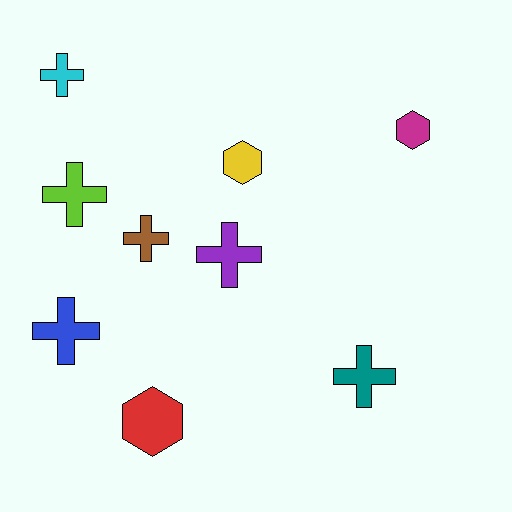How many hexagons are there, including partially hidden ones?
There are 3 hexagons.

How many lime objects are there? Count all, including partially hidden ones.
There is 1 lime object.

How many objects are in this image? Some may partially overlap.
There are 9 objects.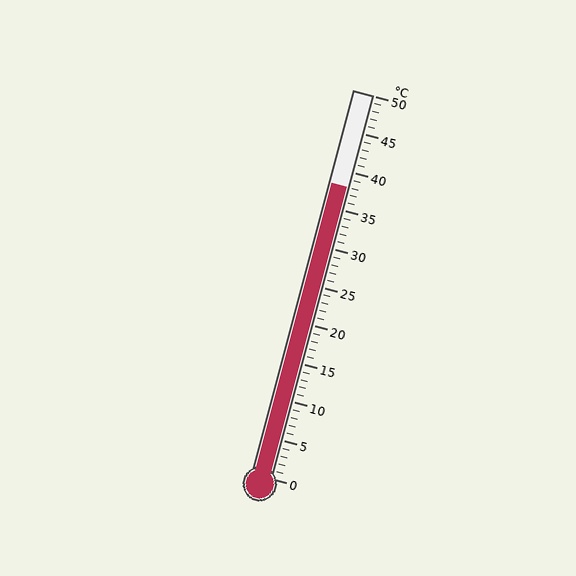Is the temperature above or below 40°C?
The temperature is below 40°C.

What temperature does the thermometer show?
The thermometer shows approximately 38°C.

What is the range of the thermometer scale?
The thermometer scale ranges from 0°C to 50°C.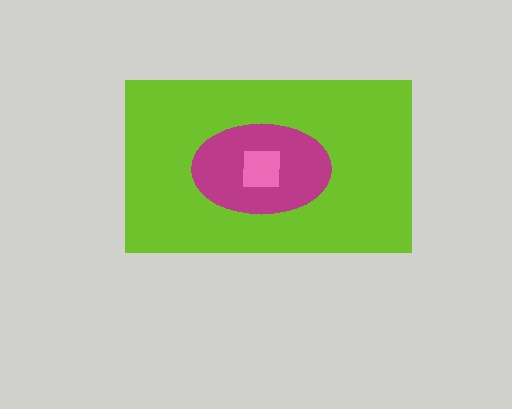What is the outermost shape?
The lime rectangle.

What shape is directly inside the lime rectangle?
The magenta ellipse.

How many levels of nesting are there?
3.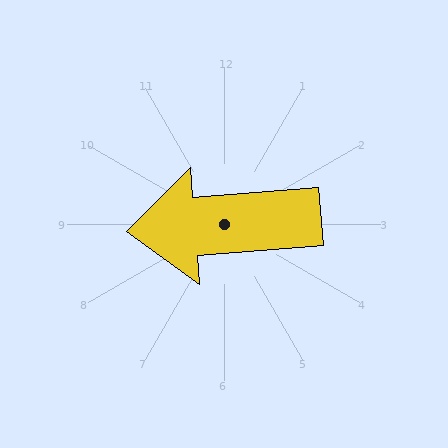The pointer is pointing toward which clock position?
Roughly 9 o'clock.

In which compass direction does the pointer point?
West.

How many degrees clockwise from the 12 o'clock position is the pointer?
Approximately 265 degrees.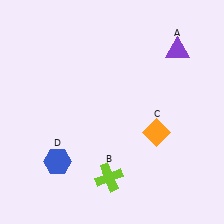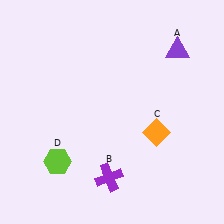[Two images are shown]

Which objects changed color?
B changed from lime to purple. D changed from blue to lime.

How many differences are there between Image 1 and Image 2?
There are 2 differences between the two images.